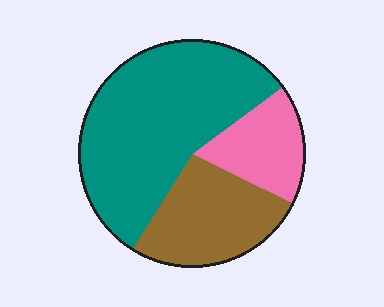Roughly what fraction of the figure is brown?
Brown covers 26% of the figure.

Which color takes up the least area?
Pink, at roughly 15%.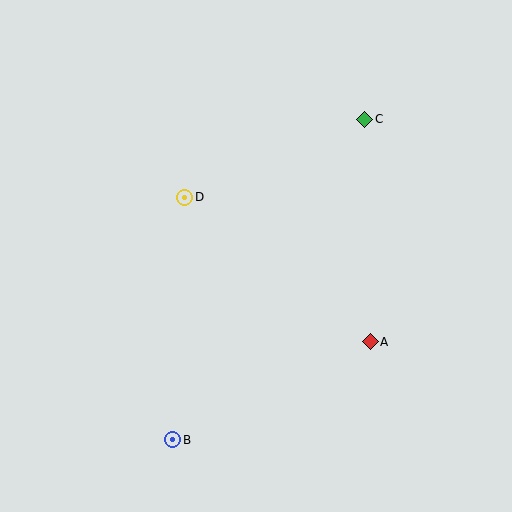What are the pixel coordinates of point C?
Point C is at (365, 119).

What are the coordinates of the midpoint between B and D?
The midpoint between B and D is at (179, 318).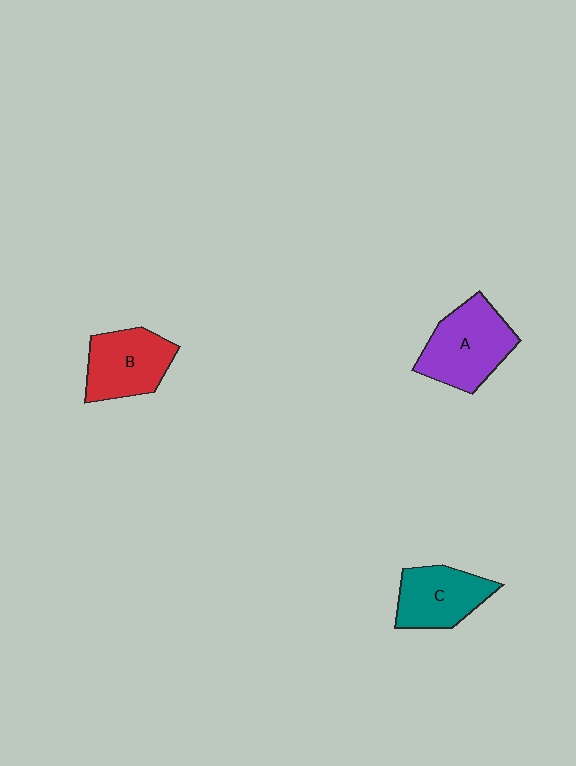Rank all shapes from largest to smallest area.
From largest to smallest: A (purple), B (red), C (teal).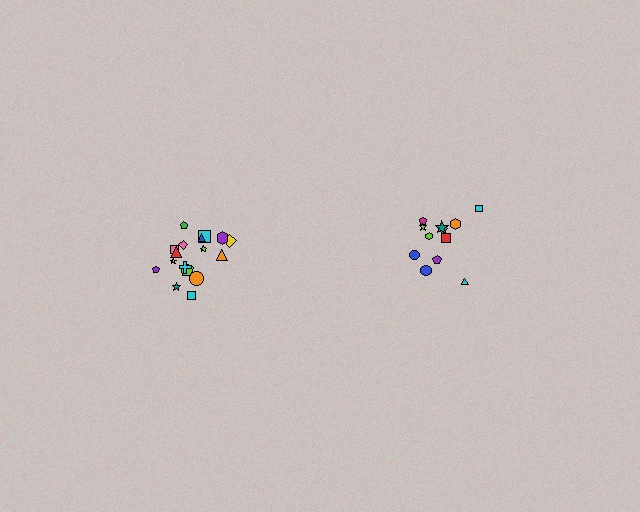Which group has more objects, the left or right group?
The left group.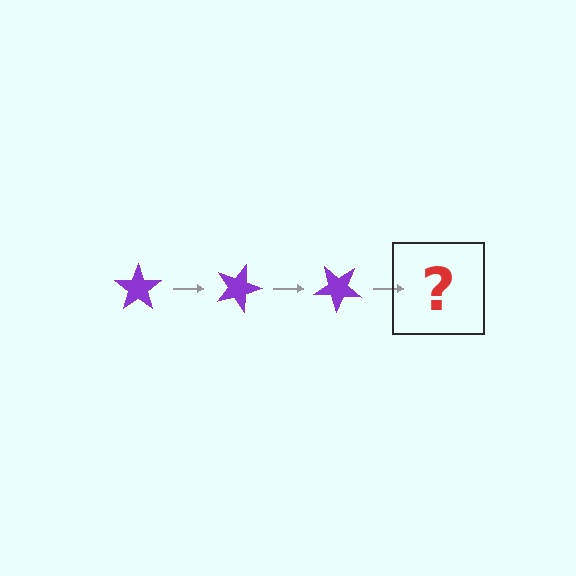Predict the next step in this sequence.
The next step is a purple star rotated 60 degrees.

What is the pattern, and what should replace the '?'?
The pattern is that the star rotates 20 degrees each step. The '?' should be a purple star rotated 60 degrees.